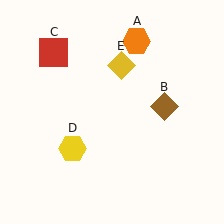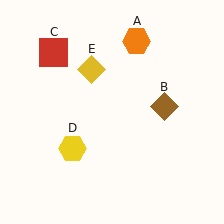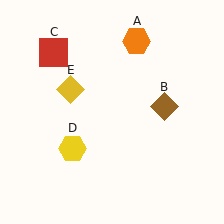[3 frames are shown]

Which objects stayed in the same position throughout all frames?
Orange hexagon (object A) and brown diamond (object B) and red square (object C) and yellow hexagon (object D) remained stationary.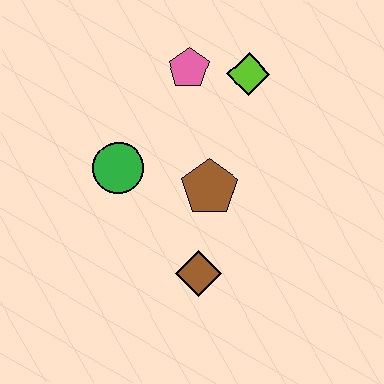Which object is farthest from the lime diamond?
The brown diamond is farthest from the lime diamond.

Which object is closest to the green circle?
The brown pentagon is closest to the green circle.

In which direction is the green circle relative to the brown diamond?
The green circle is above the brown diamond.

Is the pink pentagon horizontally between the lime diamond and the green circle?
Yes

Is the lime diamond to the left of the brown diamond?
No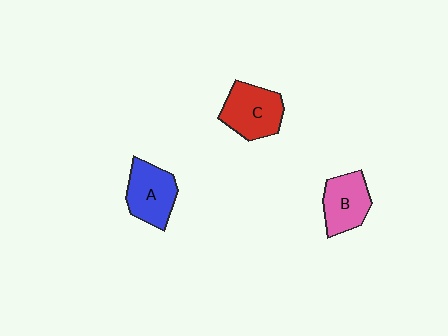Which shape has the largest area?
Shape C (red).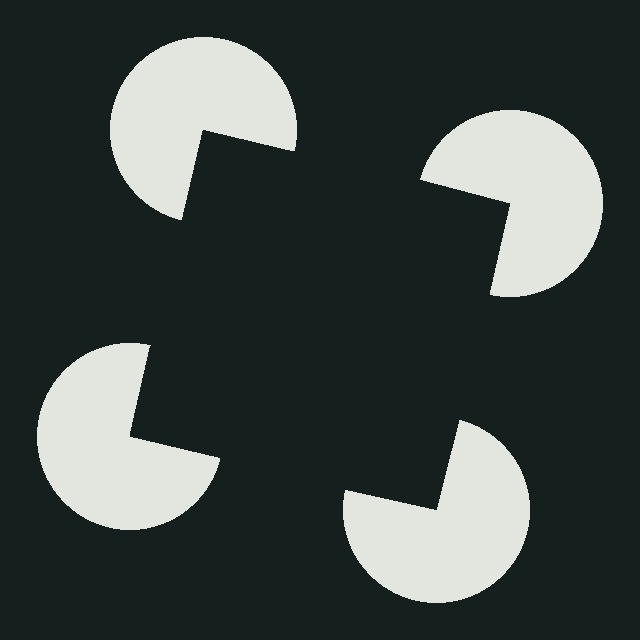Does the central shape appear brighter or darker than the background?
It typically appears slightly darker than the background, even though no actual brightness change is drawn.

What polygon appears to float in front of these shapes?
An illusory square — its edges are inferred from the aligned wedge cuts in the pac-man discs, not physically drawn.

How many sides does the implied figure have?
4 sides.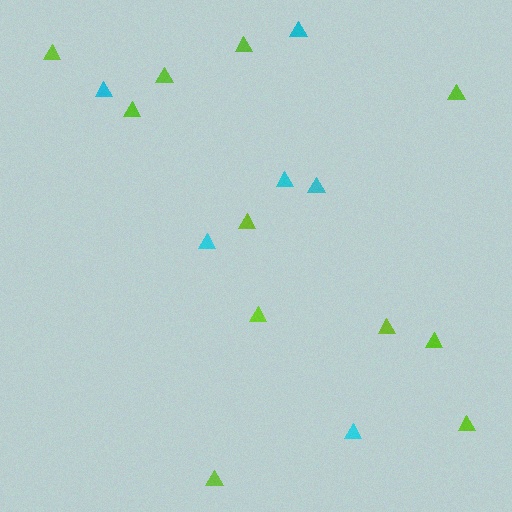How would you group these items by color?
There are 2 groups: one group of lime triangles (11) and one group of cyan triangles (6).